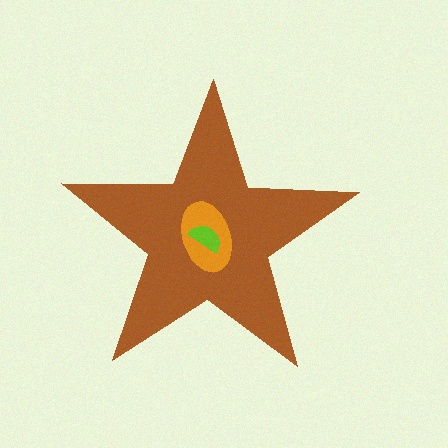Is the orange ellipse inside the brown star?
Yes.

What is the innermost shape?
The lime semicircle.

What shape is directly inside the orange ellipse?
The lime semicircle.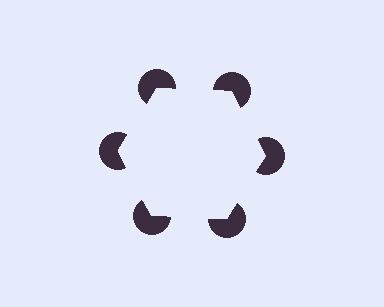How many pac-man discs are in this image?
There are 6 — one at each vertex of the illusory hexagon.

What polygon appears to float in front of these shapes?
An illusory hexagon — its edges are inferred from the aligned wedge cuts in the pac-man discs, not physically drawn.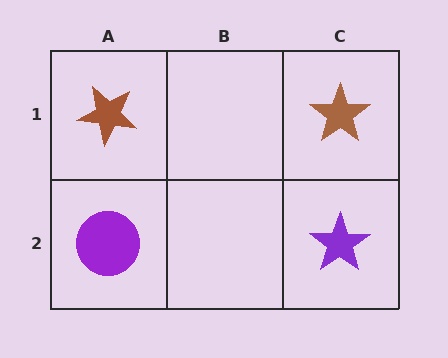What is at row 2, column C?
A purple star.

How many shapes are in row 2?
2 shapes.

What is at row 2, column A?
A purple circle.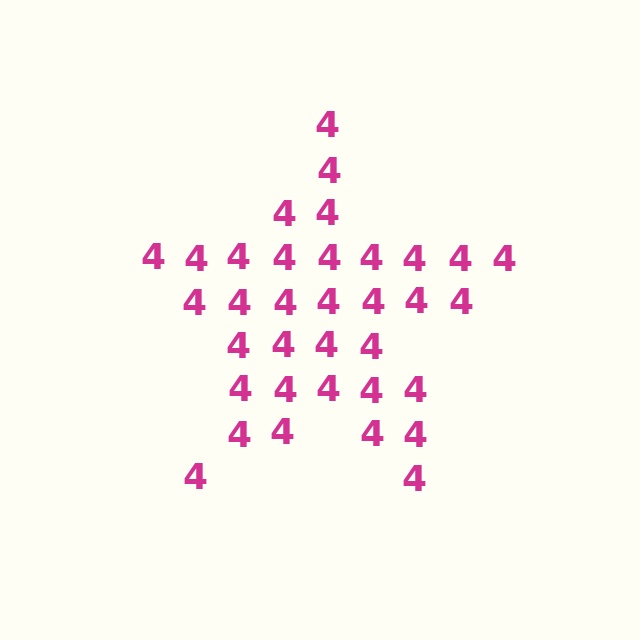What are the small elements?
The small elements are digit 4's.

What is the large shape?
The large shape is a star.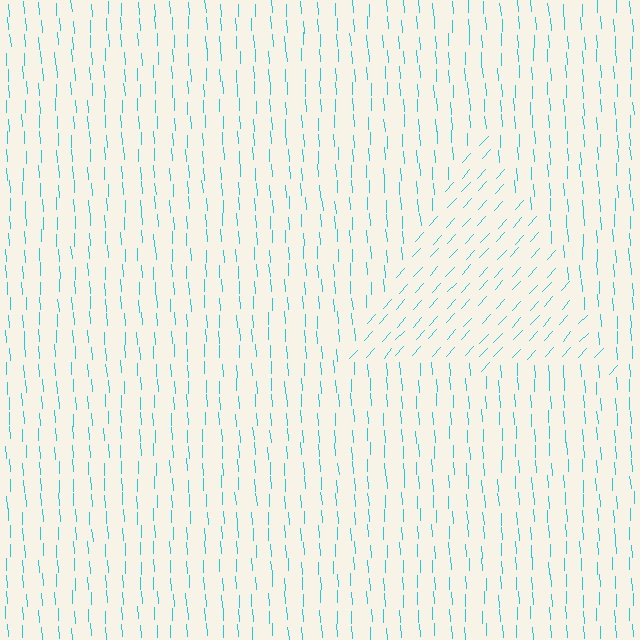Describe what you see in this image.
The image is filled with small cyan line segments. A triangle region in the image has lines oriented differently from the surrounding lines, creating a visible texture boundary.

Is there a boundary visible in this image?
Yes, there is a texture boundary formed by a change in line orientation.